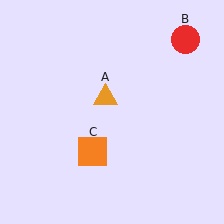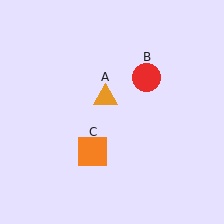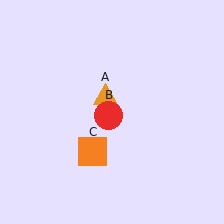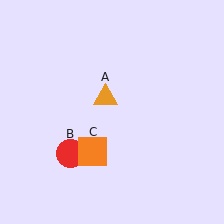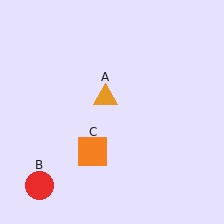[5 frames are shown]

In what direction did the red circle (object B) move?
The red circle (object B) moved down and to the left.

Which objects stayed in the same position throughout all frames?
Orange triangle (object A) and orange square (object C) remained stationary.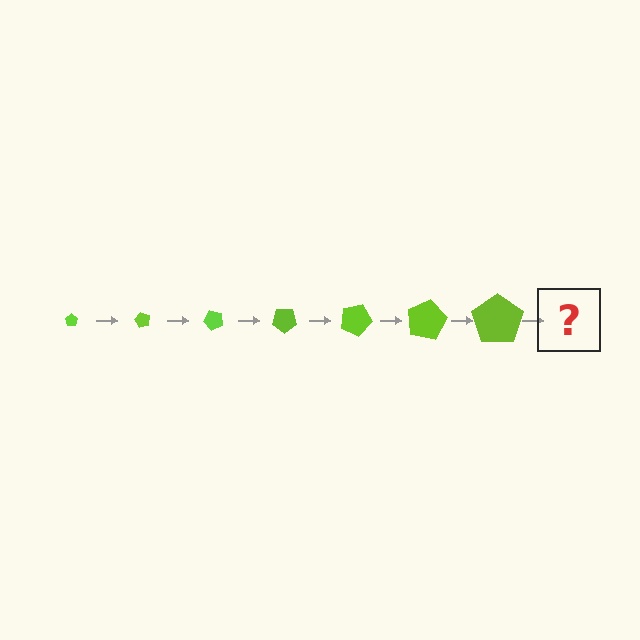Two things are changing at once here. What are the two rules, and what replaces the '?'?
The two rules are that the pentagon grows larger each step and it rotates 60 degrees each step. The '?' should be a pentagon, larger than the previous one and rotated 420 degrees from the start.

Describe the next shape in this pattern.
It should be a pentagon, larger than the previous one and rotated 420 degrees from the start.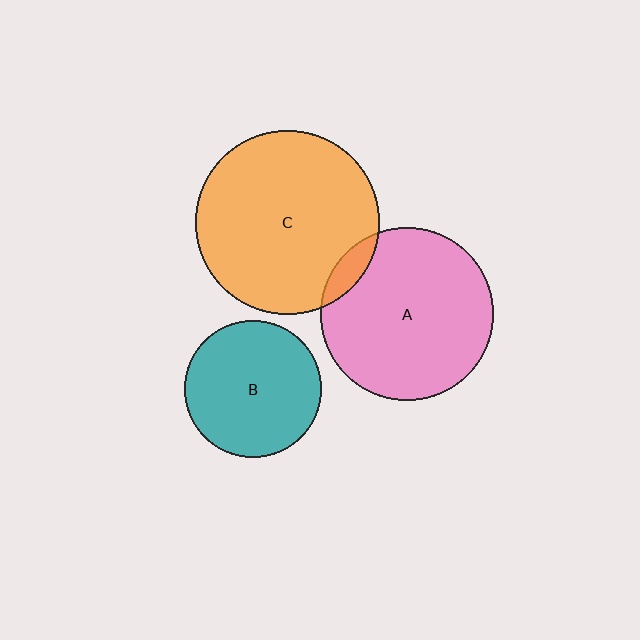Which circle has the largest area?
Circle C (orange).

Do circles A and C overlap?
Yes.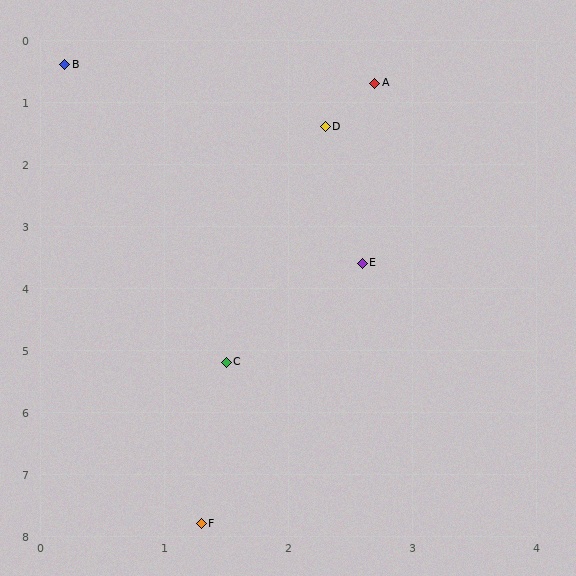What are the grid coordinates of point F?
Point F is at approximately (1.3, 7.8).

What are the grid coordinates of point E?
Point E is at approximately (2.6, 3.6).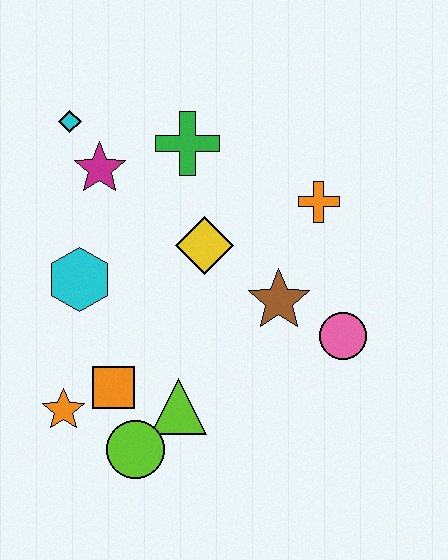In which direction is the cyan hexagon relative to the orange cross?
The cyan hexagon is to the left of the orange cross.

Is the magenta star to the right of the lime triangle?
No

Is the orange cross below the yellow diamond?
No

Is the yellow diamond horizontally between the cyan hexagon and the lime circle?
No